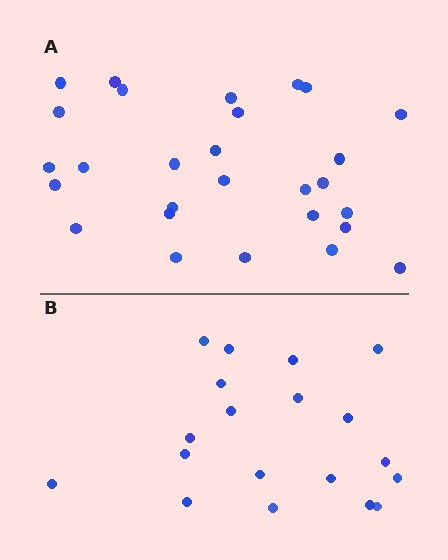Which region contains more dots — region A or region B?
Region A (the top region) has more dots.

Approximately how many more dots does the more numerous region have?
Region A has roughly 8 or so more dots than region B.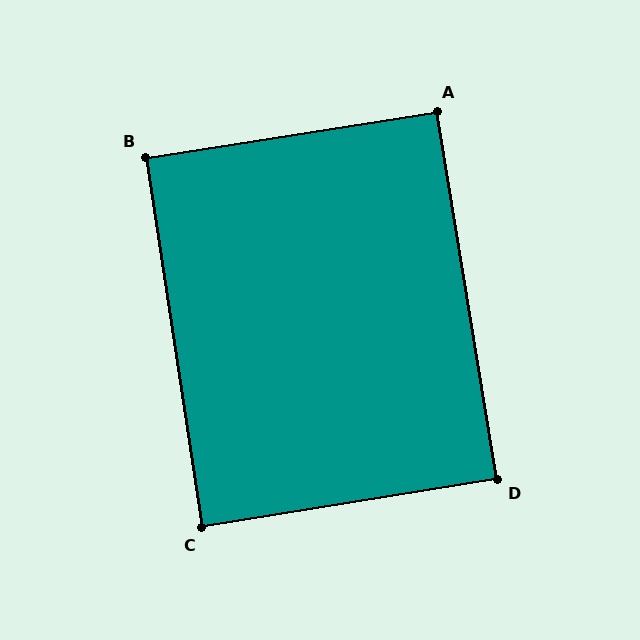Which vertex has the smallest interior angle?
C, at approximately 89 degrees.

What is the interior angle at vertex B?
Approximately 90 degrees (approximately right).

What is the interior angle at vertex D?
Approximately 90 degrees (approximately right).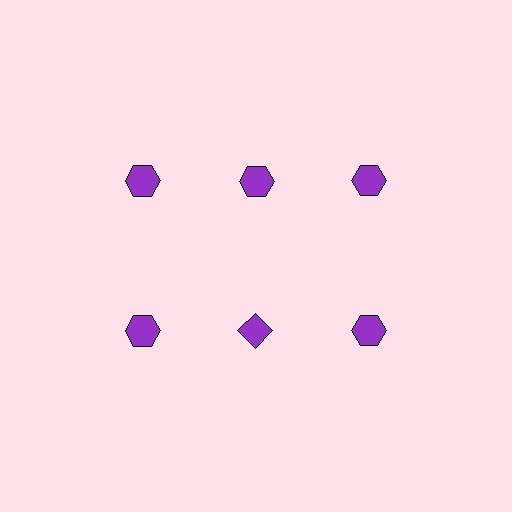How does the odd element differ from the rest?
It has a different shape: diamond instead of hexagon.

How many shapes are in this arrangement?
There are 6 shapes arranged in a grid pattern.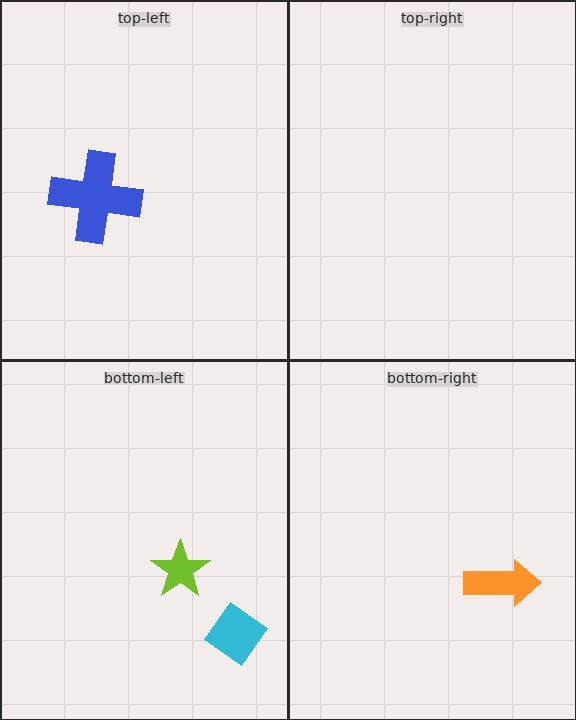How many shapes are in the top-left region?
1.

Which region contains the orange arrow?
The bottom-right region.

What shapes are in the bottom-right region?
The orange arrow.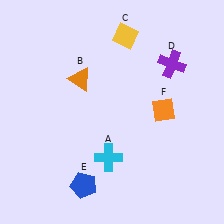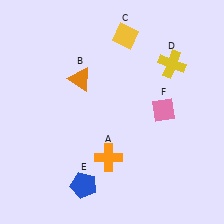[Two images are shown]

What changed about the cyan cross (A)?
In Image 1, A is cyan. In Image 2, it changed to orange.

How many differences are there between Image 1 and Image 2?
There are 3 differences between the two images.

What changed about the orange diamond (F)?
In Image 1, F is orange. In Image 2, it changed to pink.